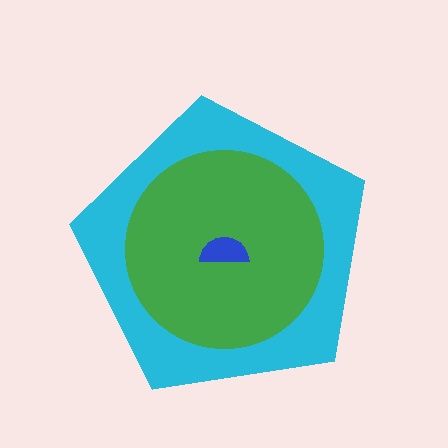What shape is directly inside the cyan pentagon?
The green circle.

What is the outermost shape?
The cyan pentagon.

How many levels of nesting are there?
3.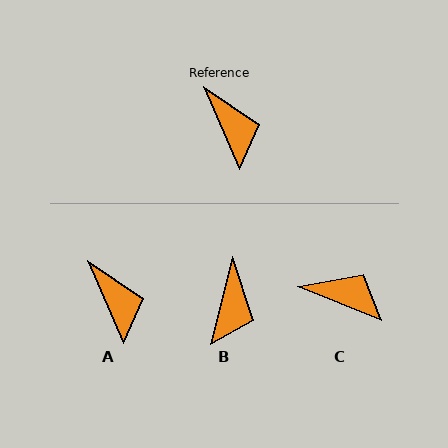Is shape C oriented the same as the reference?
No, it is off by about 44 degrees.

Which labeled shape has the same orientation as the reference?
A.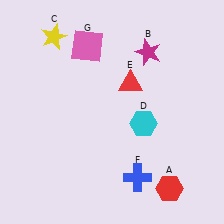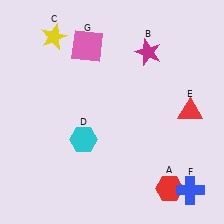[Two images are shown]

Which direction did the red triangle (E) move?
The red triangle (E) moved right.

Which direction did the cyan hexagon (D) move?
The cyan hexagon (D) moved left.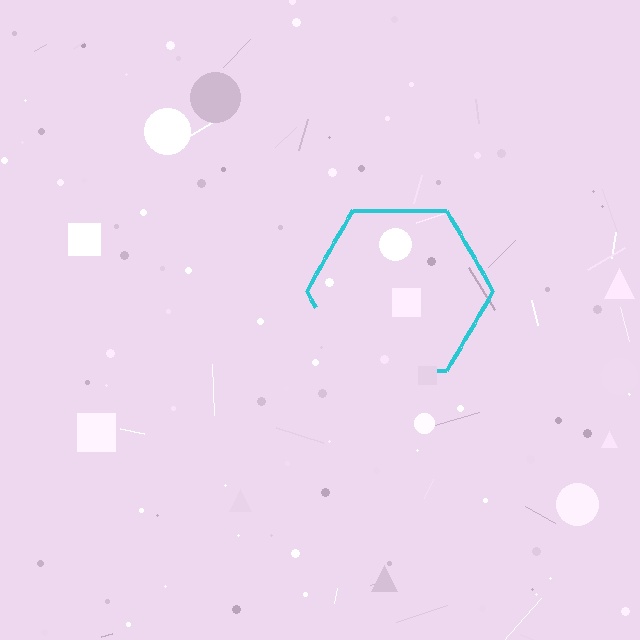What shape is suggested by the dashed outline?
The dashed outline suggests a hexagon.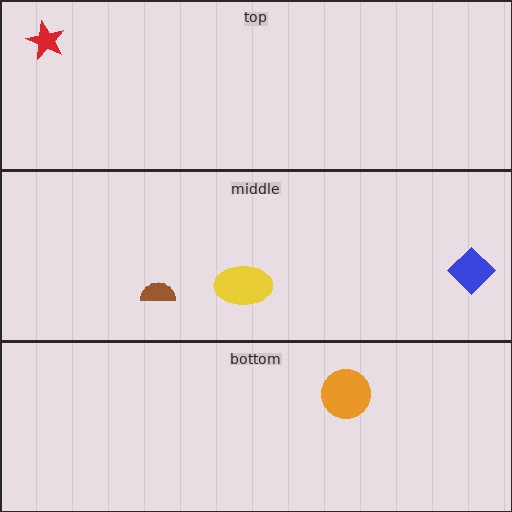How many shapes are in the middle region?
3.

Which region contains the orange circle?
The bottom region.